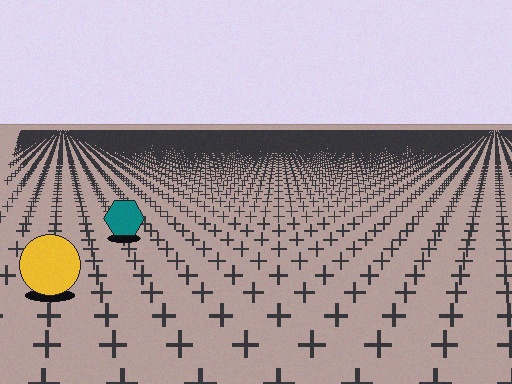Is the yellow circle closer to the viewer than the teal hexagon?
Yes. The yellow circle is closer — you can tell from the texture gradient: the ground texture is coarser near it.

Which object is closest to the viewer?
The yellow circle is closest. The texture marks near it are larger and more spread out.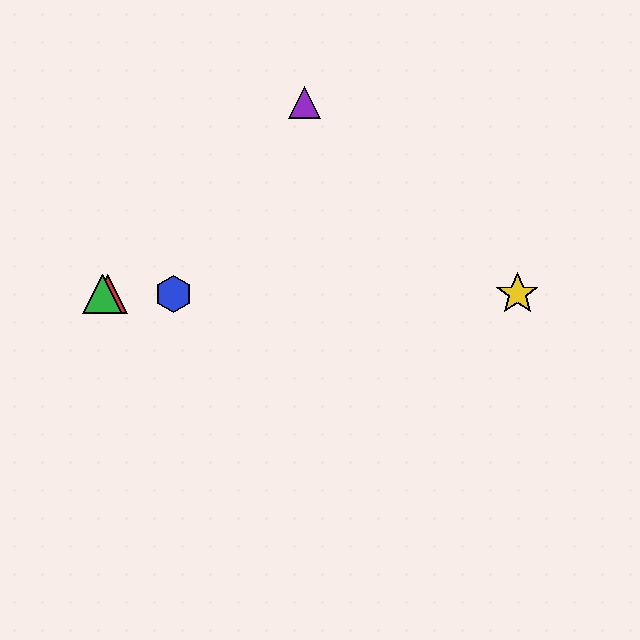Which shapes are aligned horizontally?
The red triangle, the blue hexagon, the green triangle, the yellow star are aligned horizontally.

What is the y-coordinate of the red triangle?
The red triangle is at y≈294.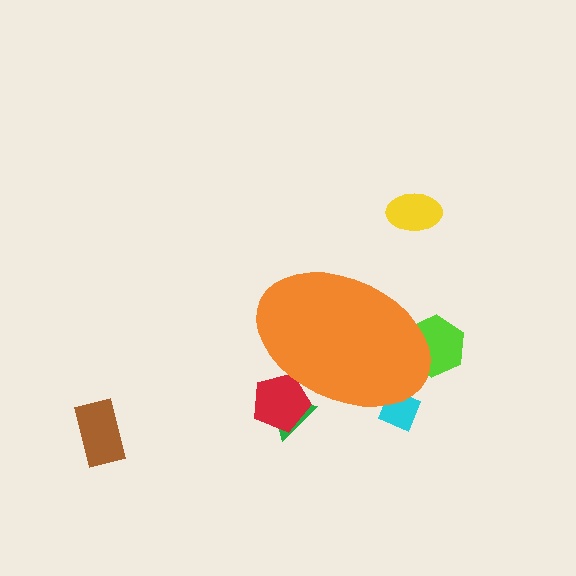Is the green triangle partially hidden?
Yes, the green triangle is partially hidden behind the orange ellipse.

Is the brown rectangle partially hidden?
No, the brown rectangle is fully visible.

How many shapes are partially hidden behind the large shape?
4 shapes are partially hidden.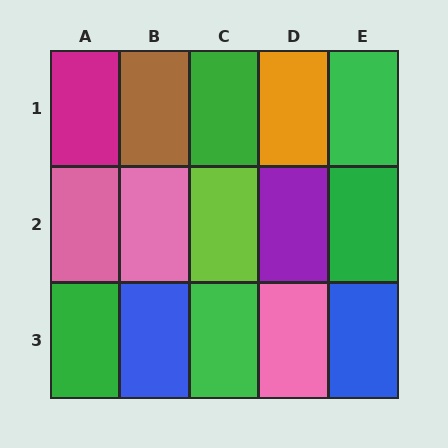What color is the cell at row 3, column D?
Pink.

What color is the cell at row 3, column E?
Blue.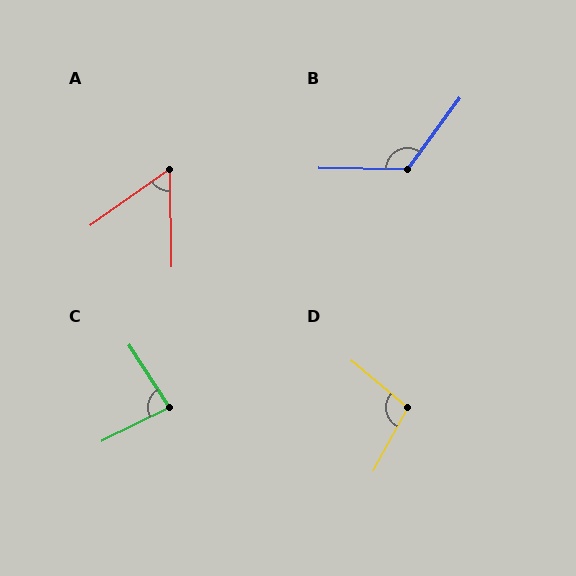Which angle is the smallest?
A, at approximately 56 degrees.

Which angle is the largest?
B, at approximately 125 degrees.